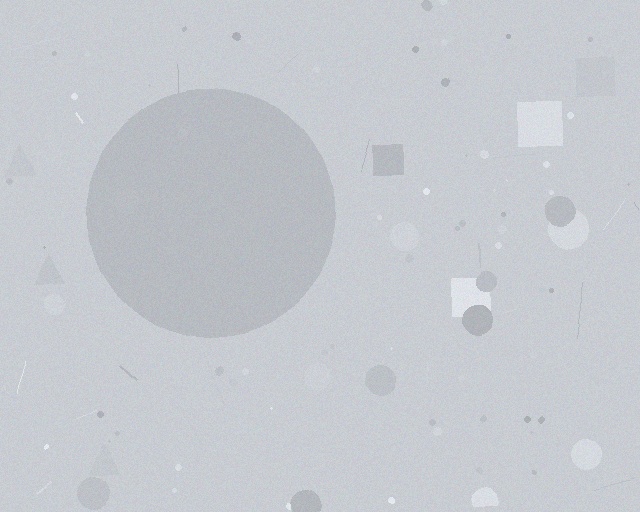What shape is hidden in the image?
A circle is hidden in the image.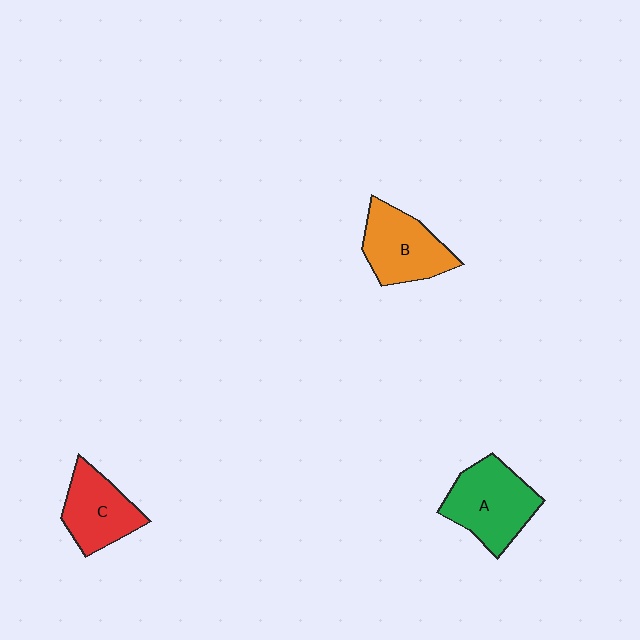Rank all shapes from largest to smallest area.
From largest to smallest: A (green), B (orange), C (red).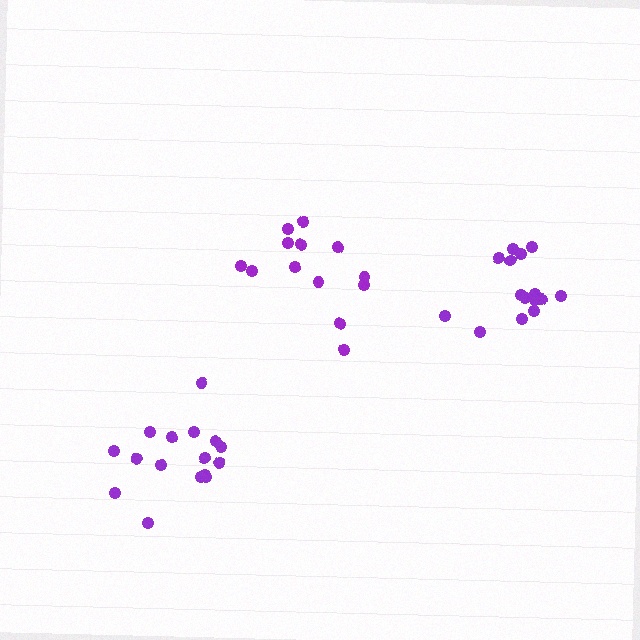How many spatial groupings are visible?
There are 3 spatial groupings.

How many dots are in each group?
Group 1: 13 dots, Group 2: 15 dots, Group 3: 16 dots (44 total).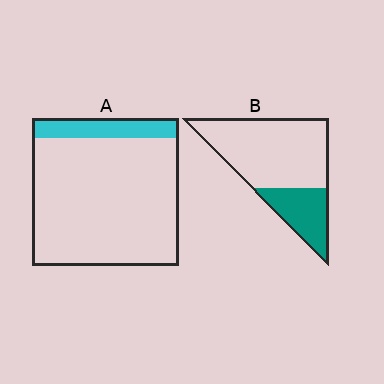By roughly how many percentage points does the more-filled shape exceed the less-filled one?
By roughly 15 percentage points (B over A).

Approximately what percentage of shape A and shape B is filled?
A is approximately 15% and B is approximately 30%.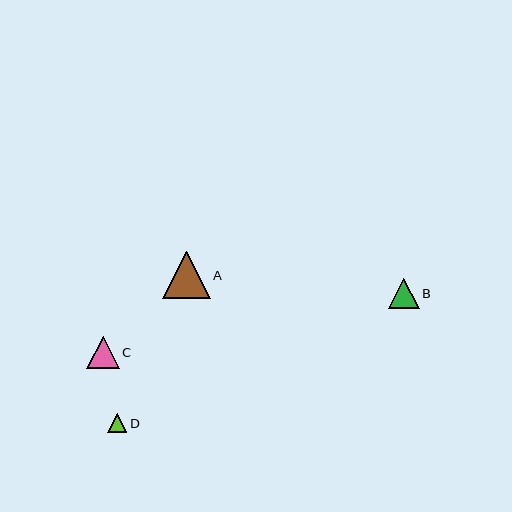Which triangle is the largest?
Triangle A is the largest with a size of approximately 47 pixels.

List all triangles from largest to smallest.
From largest to smallest: A, C, B, D.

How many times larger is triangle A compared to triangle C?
Triangle A is approximately 1.5 times the size of triangle C.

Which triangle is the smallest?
Triangle D is the smallest with a size of approximately 19 pixels.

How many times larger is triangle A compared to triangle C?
Triangle A is approximately 1.5 times the size of triangle C.